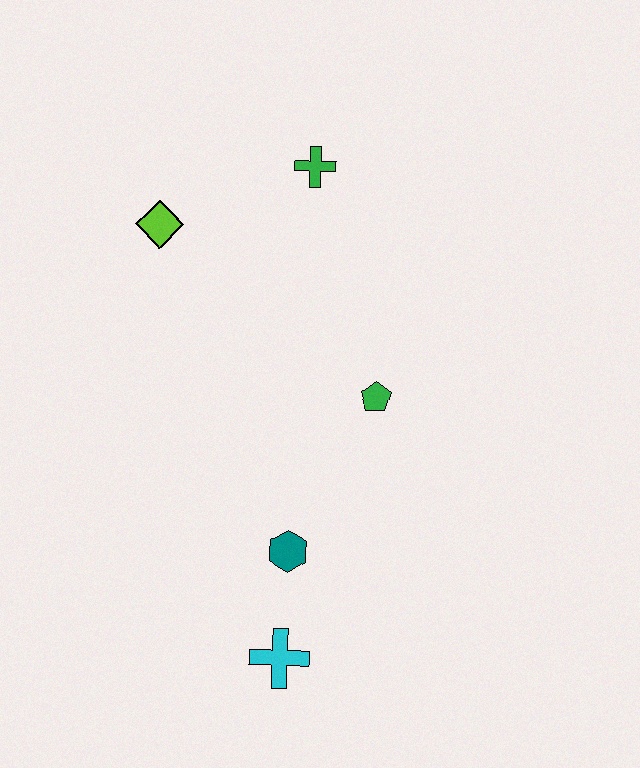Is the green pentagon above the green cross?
No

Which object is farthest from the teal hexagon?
The green cross is farthest from the teal hexagon.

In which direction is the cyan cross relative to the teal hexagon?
The cyan cross is below the teal hexagon.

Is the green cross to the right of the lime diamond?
Yes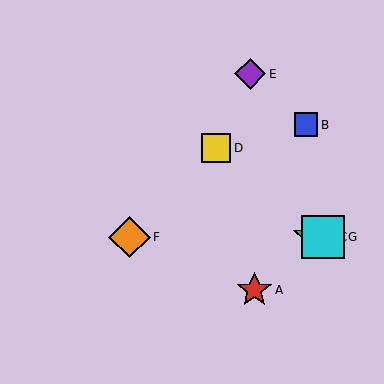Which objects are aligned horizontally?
Objects C, F, G are aligned horizontally.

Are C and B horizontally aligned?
No, C is at y≈237 and B is at y≈125.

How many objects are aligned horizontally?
3 objects (C, F, G) are aligned horizontally.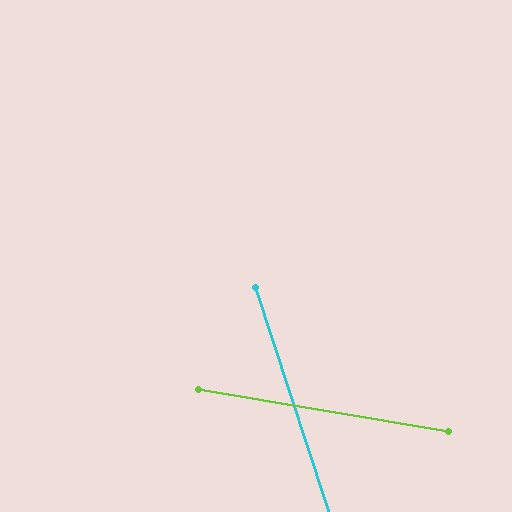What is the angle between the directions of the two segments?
Approximately 62 degrees.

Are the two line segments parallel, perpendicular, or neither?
Neither parallel nor perpendicular — they differ by about 62°.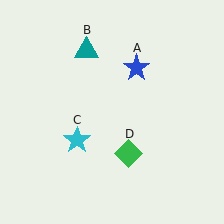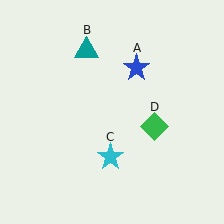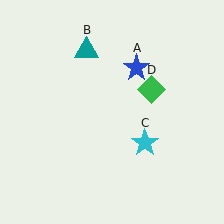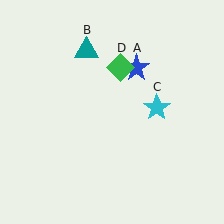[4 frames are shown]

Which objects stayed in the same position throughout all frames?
Blue star (object A) and teal triangle (object B) remained stationary.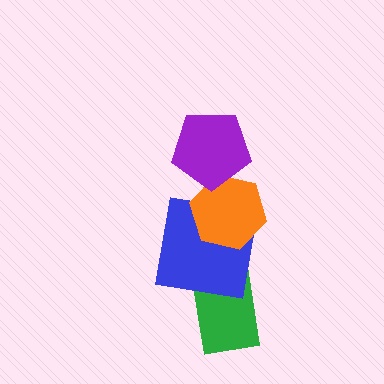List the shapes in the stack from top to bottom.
From top to bottom: the purple pentagon, the orange hexagon, the blue square, the green rectangle.